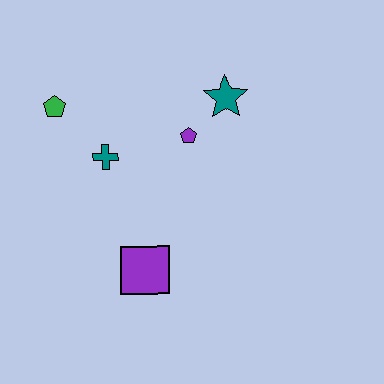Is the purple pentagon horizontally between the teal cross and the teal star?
Yes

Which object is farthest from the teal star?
The purple square is farthest from the teal star.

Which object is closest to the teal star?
The purple pentagon is closest to the teal star.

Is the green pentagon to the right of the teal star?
No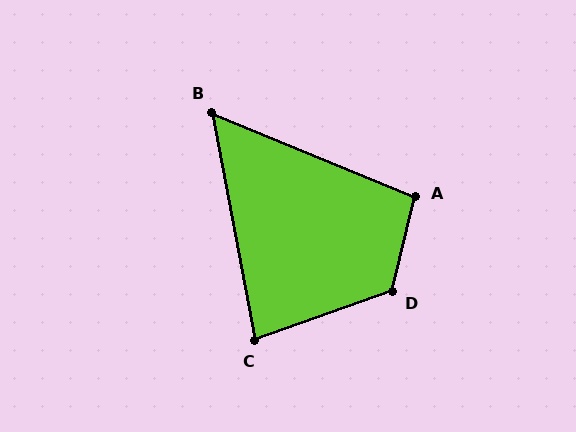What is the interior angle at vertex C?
Approximately 81 degrees (acute).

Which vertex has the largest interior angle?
D, at approximately 123 degrees.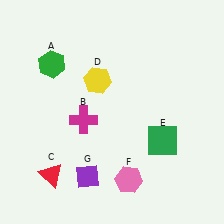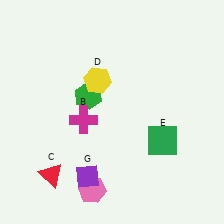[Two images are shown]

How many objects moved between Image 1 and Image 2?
2 objects moved between the two images.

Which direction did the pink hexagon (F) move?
The pink hexagon (F) moved left.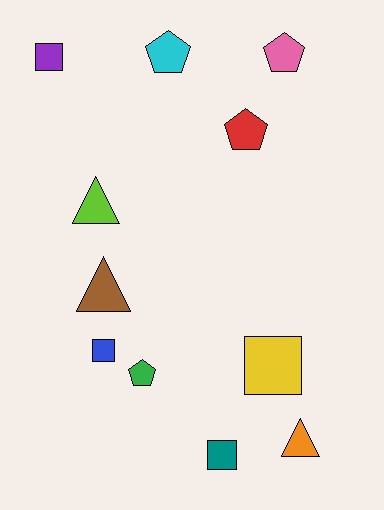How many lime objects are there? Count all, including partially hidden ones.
There is 1 lime object.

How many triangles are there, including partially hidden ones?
There are 3 triangles.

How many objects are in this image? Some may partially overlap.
There are 11 objects.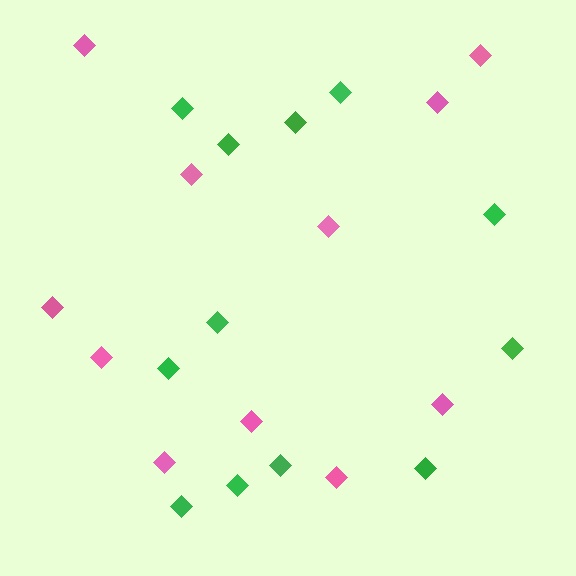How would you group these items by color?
There are 2 groups: one group of green diamonds (12) and one group of pink diamonds (11).